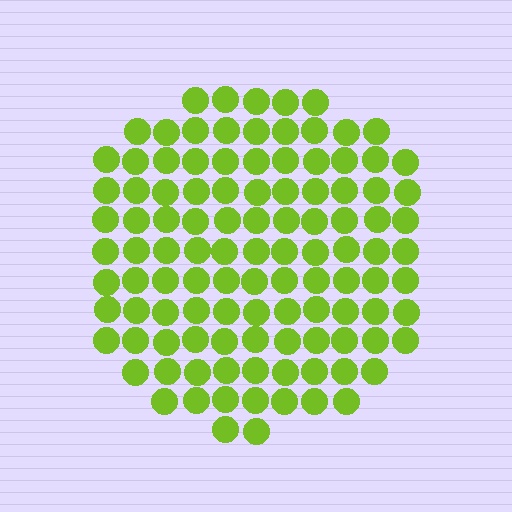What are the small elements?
The small elements are circles.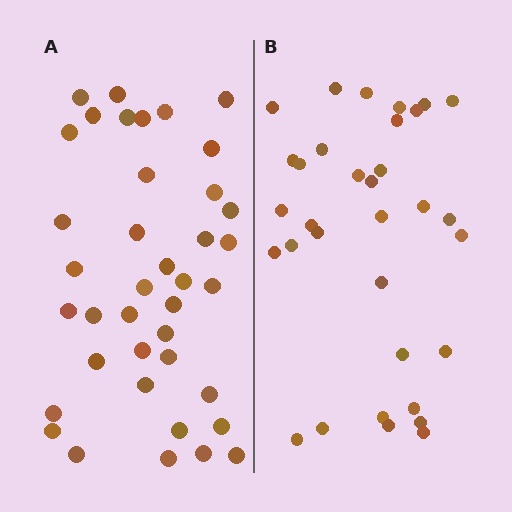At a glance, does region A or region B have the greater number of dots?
Region A (the left region) has more dots.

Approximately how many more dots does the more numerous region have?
Region A has about 6 more dots than region B.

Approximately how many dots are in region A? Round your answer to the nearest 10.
About 40 dots. (The exact count is 39, which rounds to 40.)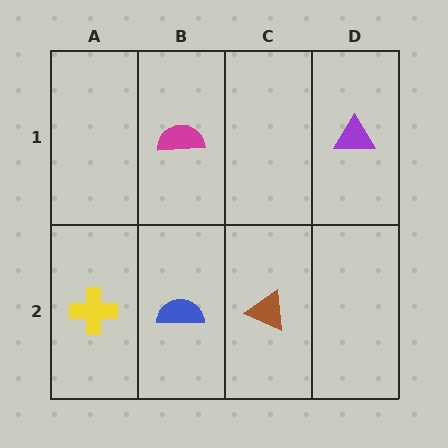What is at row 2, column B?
A blue semicircle.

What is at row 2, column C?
A brown triangle.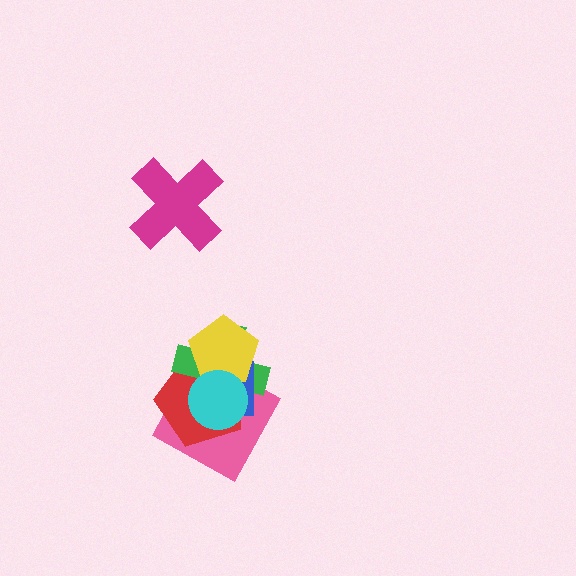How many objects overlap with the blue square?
5 objects overlap with the blue square.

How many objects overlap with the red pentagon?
5 objects overlap with the red pentagon.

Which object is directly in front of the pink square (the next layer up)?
The red pentagon is directly in front of the pink square.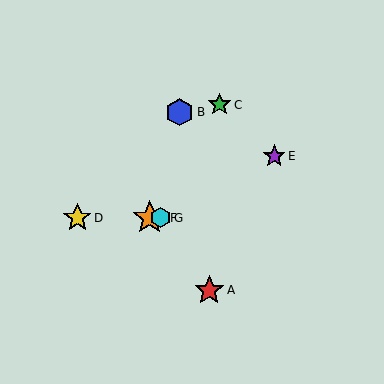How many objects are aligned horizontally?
3 objects (D, F, G) are aligned horizontally.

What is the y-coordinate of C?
Object C is at y≈105.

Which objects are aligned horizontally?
Objects D, F, G are aligned horizontally.